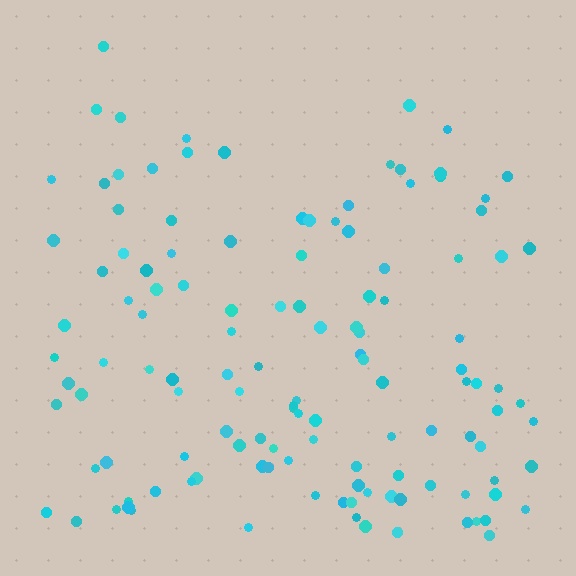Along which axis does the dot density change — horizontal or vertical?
Vertical.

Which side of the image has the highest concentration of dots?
The bottom.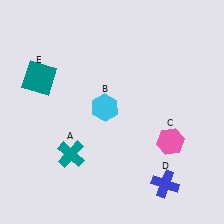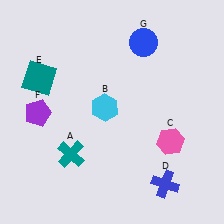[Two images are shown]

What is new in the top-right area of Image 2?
A blue circle (G) was added in the top-right area of Image 2.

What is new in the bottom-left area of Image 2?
A purple pentagon (F) was added in the bottom-left area of Image 2.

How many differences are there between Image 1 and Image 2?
There are 2 differences between the two images.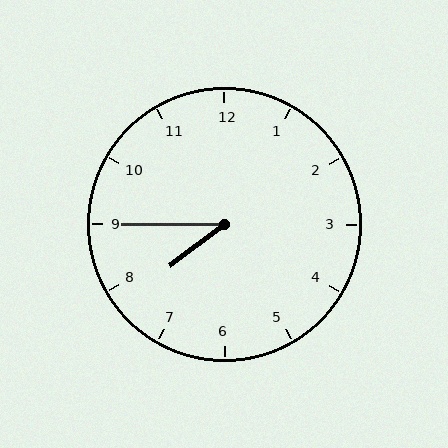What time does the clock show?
7:45.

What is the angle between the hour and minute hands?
Approximately 38 degrees.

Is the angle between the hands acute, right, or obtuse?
It is acute.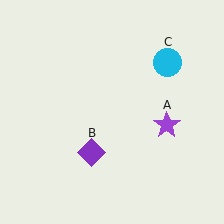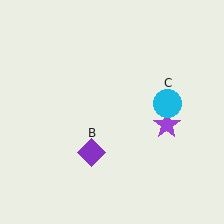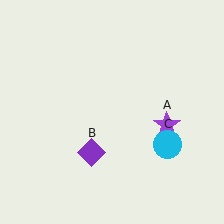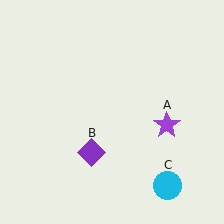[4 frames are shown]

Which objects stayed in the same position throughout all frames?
Purple star (object A) and purple diamond (object B) remained stationary.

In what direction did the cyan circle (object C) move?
The cyan circle (object C) moved down.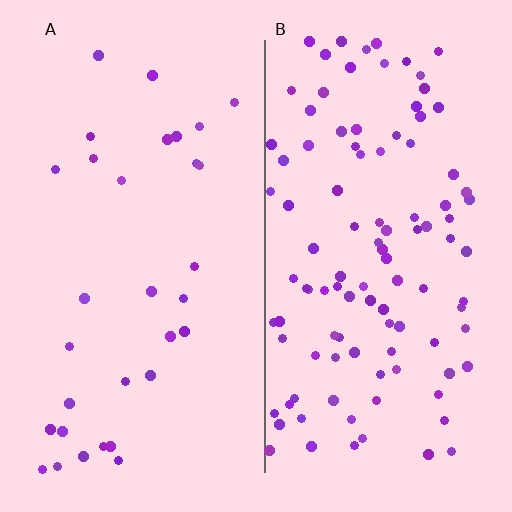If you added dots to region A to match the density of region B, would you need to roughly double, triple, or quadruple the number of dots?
Approximately triple.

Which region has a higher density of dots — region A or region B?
B (the right).